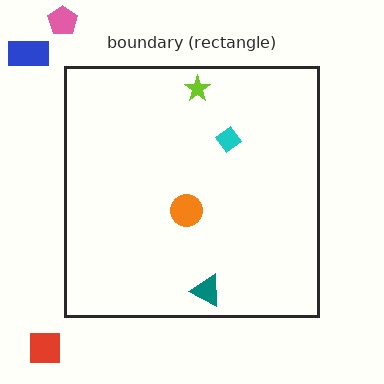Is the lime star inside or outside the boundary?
Inside.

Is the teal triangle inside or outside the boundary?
Inside.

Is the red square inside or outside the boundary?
Outside.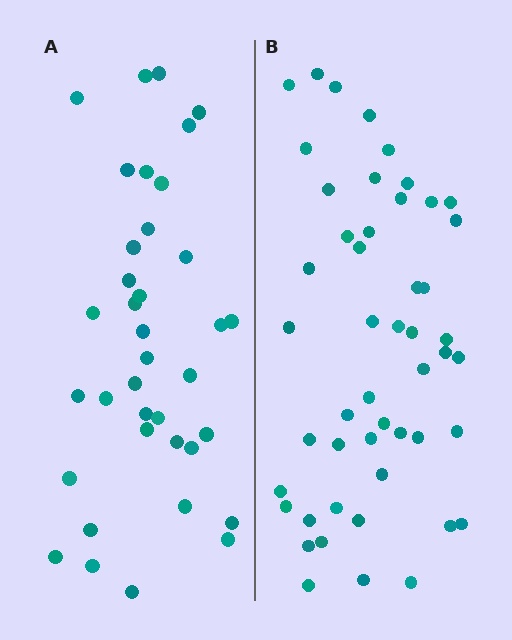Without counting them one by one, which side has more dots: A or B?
Region B (the right region) has more dots.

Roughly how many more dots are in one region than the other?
Region B has roughly 12 or so more dots than region A.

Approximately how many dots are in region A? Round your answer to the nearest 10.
About 40 dots. (The exact count is 37, which rounds to 40.)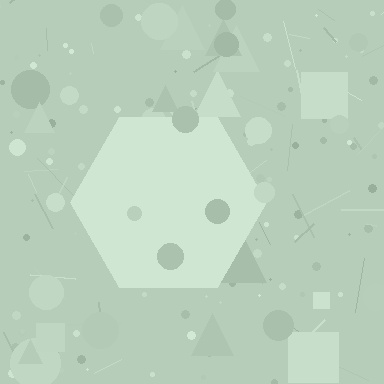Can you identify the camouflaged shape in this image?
The camouflaged shape is a hexagon.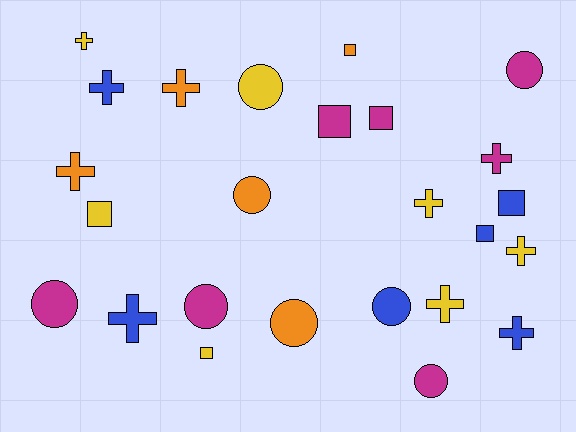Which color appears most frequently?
Yellow, with 7 objects.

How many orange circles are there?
There are 2 orange circles.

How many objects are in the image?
There are 25 objects.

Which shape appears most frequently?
Cross, with 10 objects.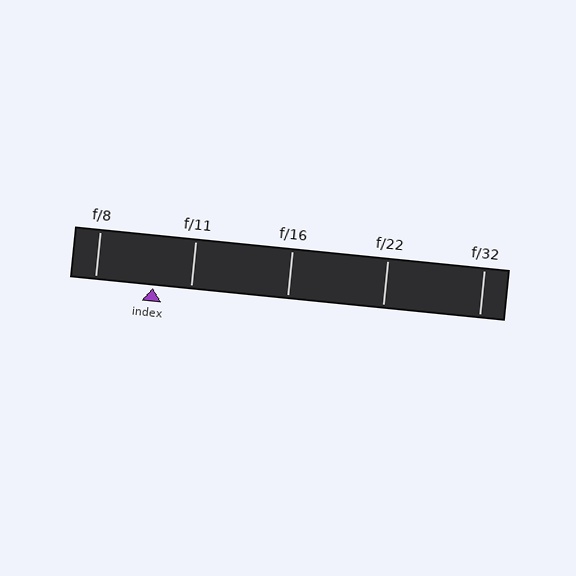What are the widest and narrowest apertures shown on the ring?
The widest aperture shown is f/8 and the narrowest is f/32.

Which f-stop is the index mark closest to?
The index mark is closest to f/11.